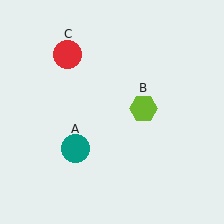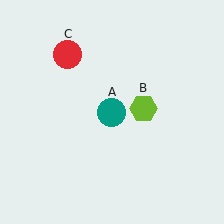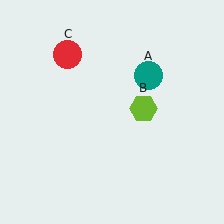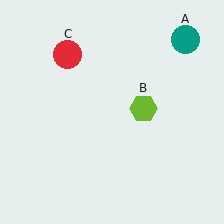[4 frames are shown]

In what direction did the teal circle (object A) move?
The teal circle (object A) moved up and to the right.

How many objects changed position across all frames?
1 object changed position: teal circle (object A).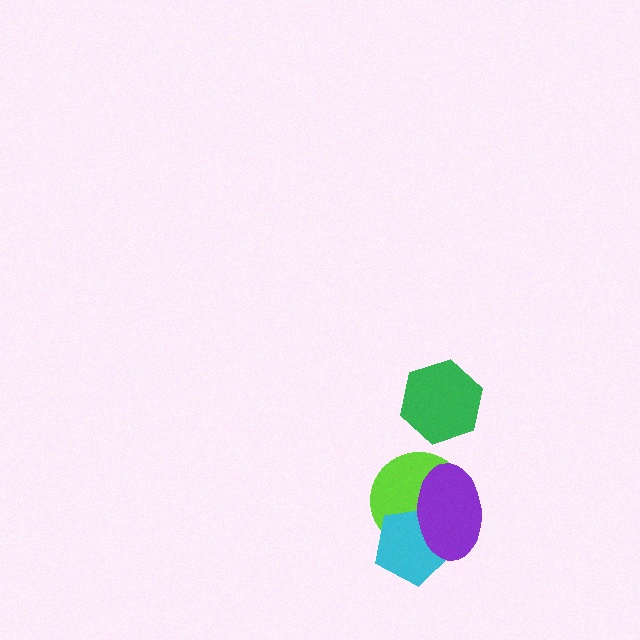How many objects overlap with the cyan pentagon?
2 objects overlap with the cyan pentagon.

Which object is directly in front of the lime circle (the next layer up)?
The cyan pentagon is directly in front of the lime circle.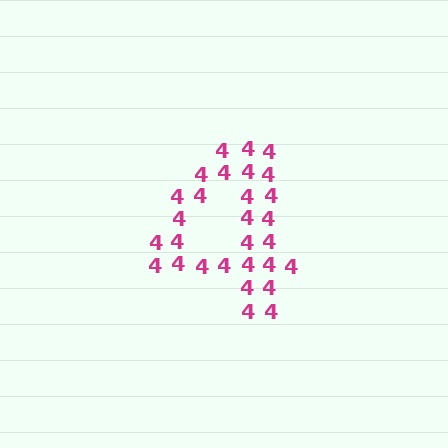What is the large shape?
The large shape is the digit 4.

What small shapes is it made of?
It is made of small digit 4's.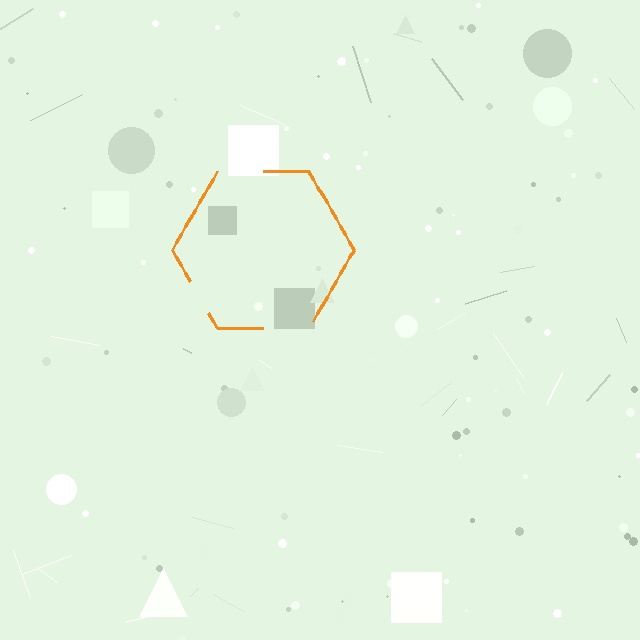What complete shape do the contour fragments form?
The contour fragments form a hexagon.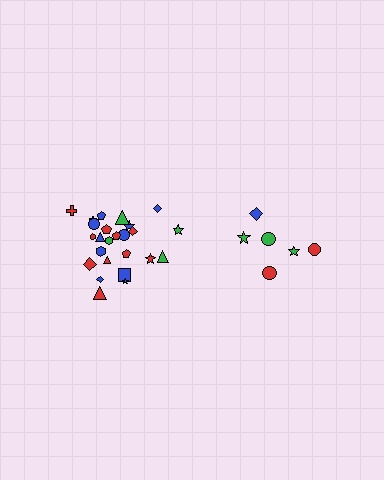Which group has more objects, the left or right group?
The left group.